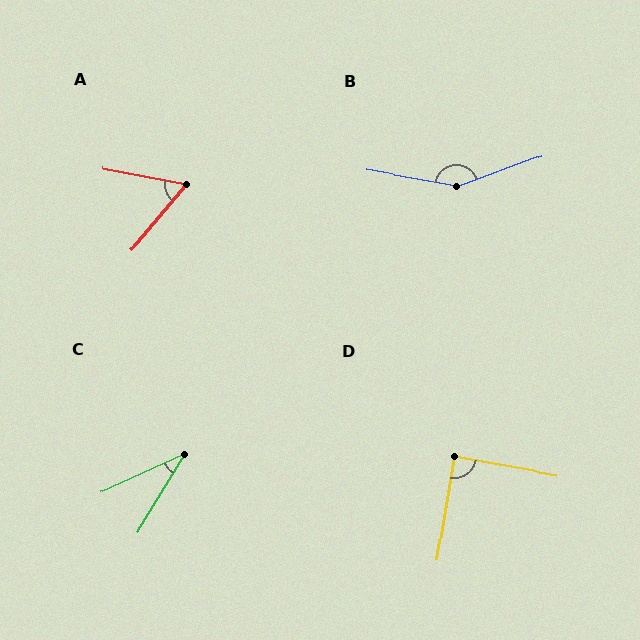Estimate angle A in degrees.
Approximately 61 degrees.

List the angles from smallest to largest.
C (34°), A (61°), D (89°), B (150°).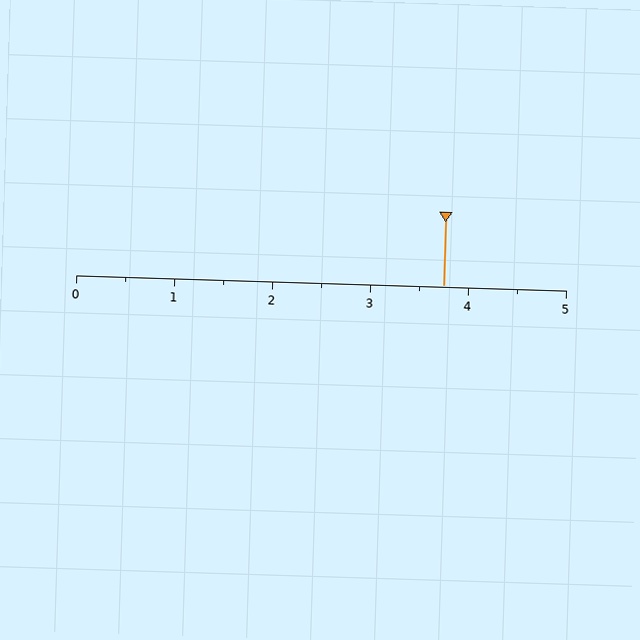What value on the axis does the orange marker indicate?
The marker indicates approximately 3.8.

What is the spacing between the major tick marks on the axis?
The major ticks are spaced 1 apart.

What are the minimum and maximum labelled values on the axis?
The axis runs from 0 to 5.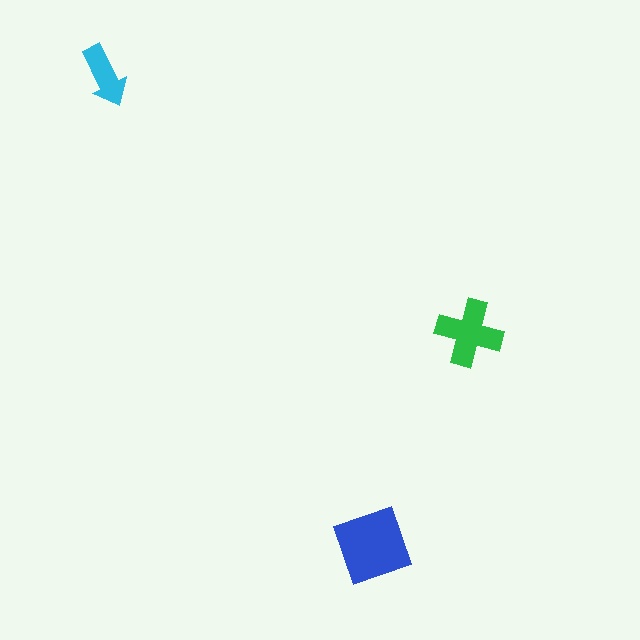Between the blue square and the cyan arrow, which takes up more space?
The blue square.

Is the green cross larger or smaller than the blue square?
Smaller.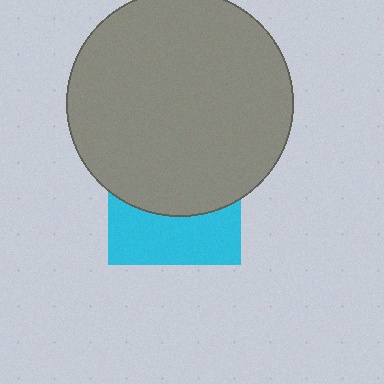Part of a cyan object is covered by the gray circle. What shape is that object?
It is a square.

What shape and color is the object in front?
The object in front is a gray circle.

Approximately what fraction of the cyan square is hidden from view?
Roughly 59% of the cyan square is hidden behind the gray circle.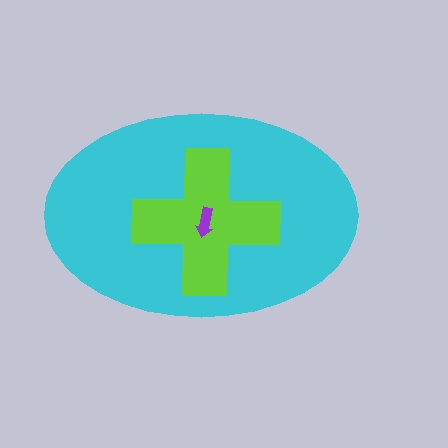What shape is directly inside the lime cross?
The purple arrow.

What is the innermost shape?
The purple arrow.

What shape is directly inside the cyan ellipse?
The lime cross.